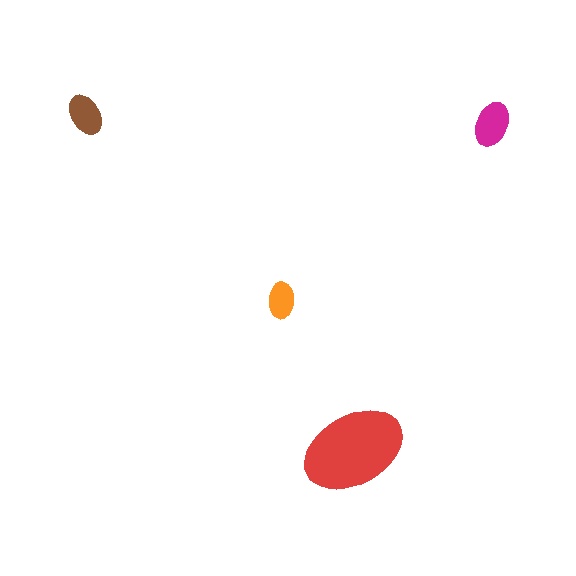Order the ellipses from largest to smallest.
the red one, the magenta one, the brown one, the orange one.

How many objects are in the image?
There are 4 objects in the image.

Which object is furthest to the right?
The magenta ellipse is rightmost.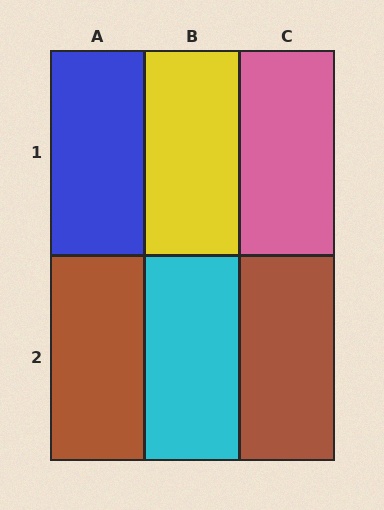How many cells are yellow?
1 cell is yellow.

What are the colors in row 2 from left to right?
Brown, cyan, brown.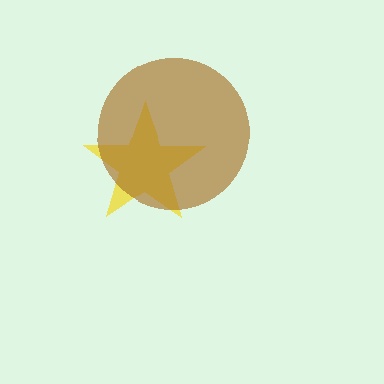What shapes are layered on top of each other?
The layered shapes are: a yellow star, a brown circle.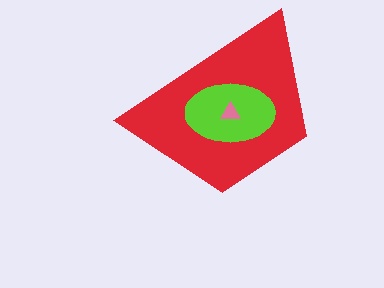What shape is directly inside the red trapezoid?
The lime ellipse.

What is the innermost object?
The pink triangle.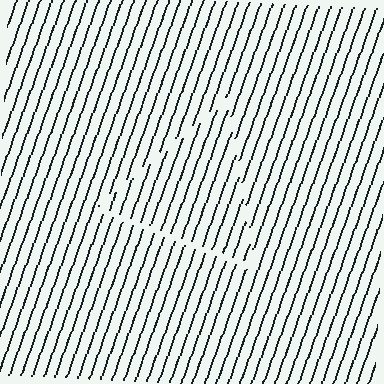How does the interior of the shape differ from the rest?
The interior of the shape contains the same grating, shifted by half a period — the contour is defined by the phase discontinuity where line-ends from the inner and outer gratings abut.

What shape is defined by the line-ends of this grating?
An illusory triangle. The interior of the shape contains the same grating, shifted by half a period — the contour is defined by the phase discontinuity where line-ends from the inner and outer gratings abut.